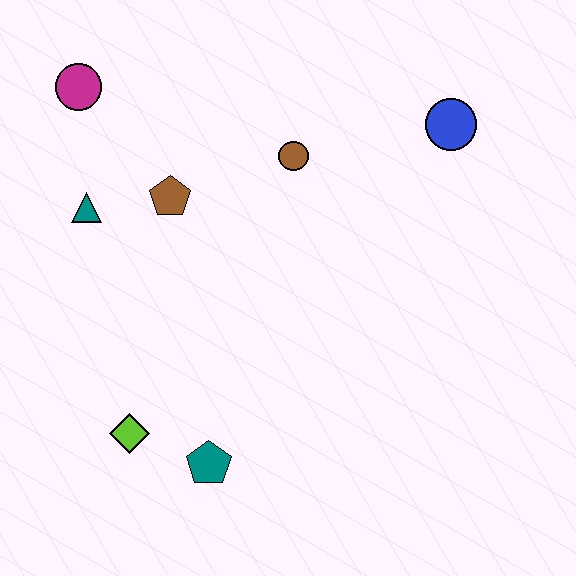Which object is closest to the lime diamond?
The teal pentagon is closest to the lime diamond.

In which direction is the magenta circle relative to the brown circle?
The magenta circle is to the left of the brown circle.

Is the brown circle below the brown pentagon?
No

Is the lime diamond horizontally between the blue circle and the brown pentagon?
No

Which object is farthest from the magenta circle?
The teal pentagon is farthest from the magenta circle.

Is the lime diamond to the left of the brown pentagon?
Yes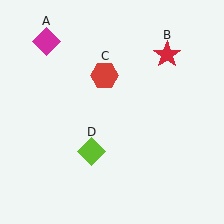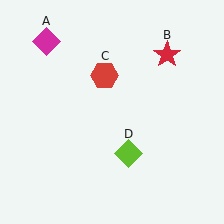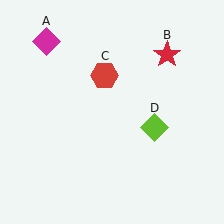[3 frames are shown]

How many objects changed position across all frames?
1 object changed position: lime diamond (object D).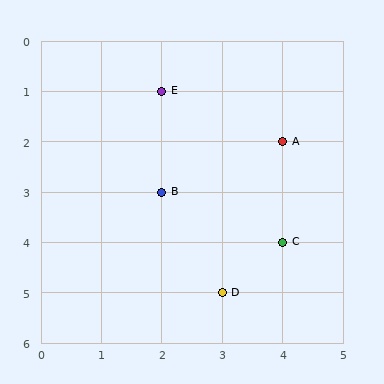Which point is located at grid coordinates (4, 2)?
Point A is at (4, 2).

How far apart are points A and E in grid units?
Points A and E are 2 columns and 1 row apart (about 2.2 grid units diagonally).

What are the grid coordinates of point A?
Point A is at grid coordinates (4, 2).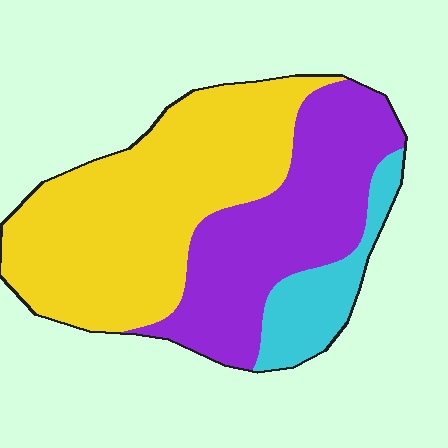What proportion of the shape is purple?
Purple covers roughly 35% of the shape.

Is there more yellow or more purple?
Yellow.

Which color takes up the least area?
Cyan, at roughly 10%.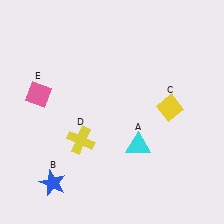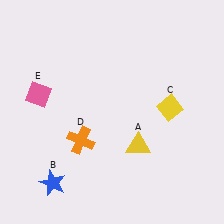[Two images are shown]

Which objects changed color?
A changed from cyan to yellow. D changed from yellow to orange.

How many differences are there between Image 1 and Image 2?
There are 2 differences between the two images.